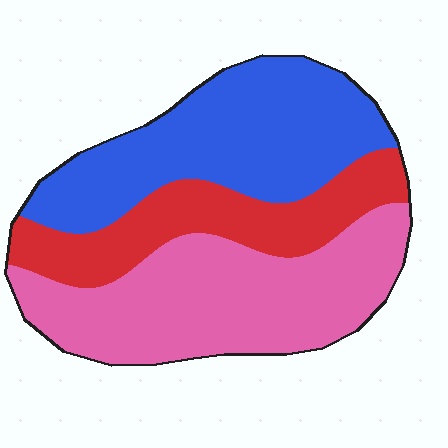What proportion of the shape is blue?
Blue covers about 35% of the shape.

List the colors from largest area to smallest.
From largest to smallest: pink, blue, red.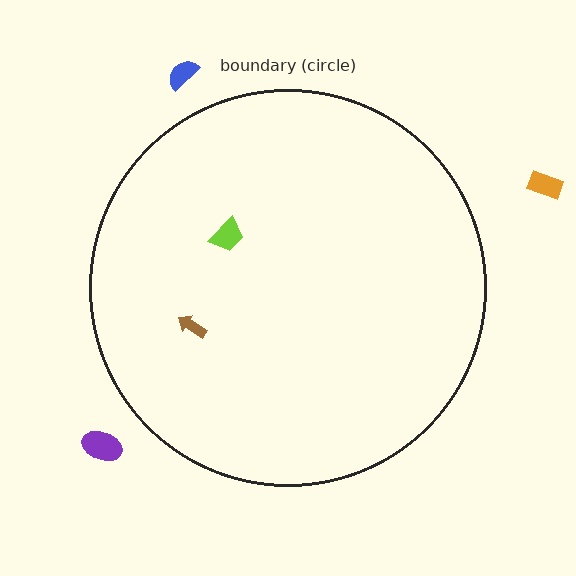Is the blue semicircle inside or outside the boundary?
Outside.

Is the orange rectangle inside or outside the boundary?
Outside.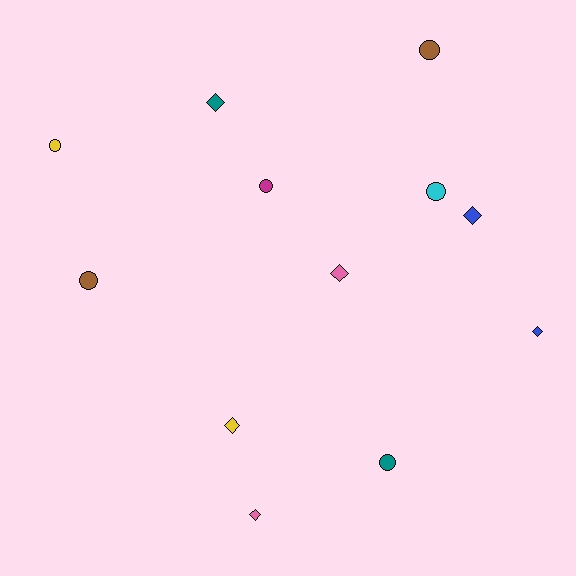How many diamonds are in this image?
There are 6 diamonds.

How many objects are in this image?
There are 12 objects.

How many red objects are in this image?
There are no red objects.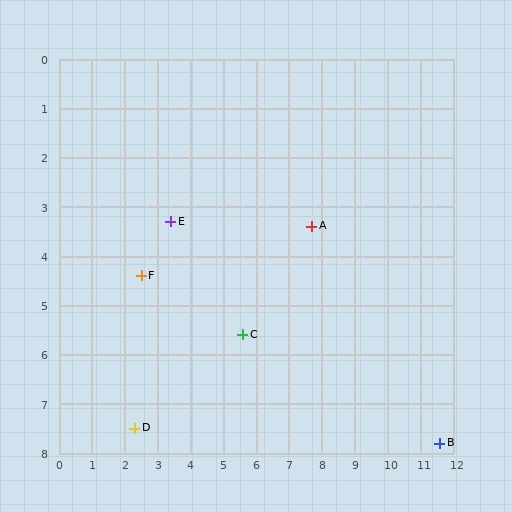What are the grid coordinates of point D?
Point D is at approximately (2.3, 7.5).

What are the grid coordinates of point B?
Point B is at approximately (11.6, 7.8).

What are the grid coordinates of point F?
Point F is at approximately (2.5, 4.4).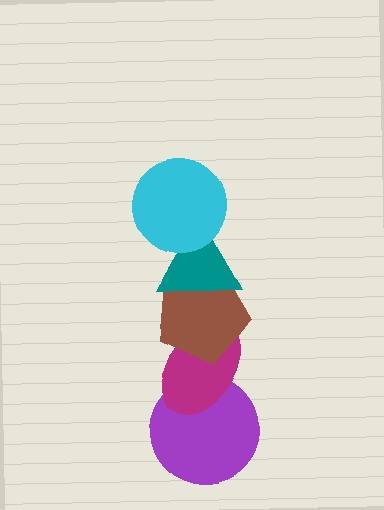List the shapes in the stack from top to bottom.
From top to bottom: the cyan circle, the teal triangle, the brown pentagon, the magenta ellipse, the purple circle.